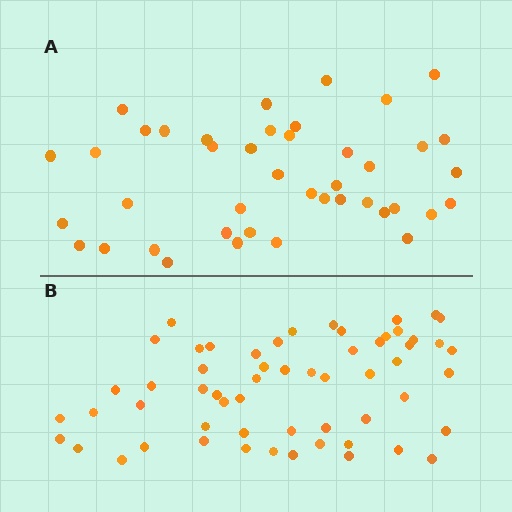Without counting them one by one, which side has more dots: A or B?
Region B (the bottom region) has more dots.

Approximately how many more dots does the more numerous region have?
Region B has approximately 15 more dots than region A.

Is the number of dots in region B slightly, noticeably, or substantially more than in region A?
Region B has noticeably more, but not dramatically so. The ratio is roughly 1.4 to 1.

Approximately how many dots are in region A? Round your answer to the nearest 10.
About 40 dots. (The exact count is 42, which rounds to 40.)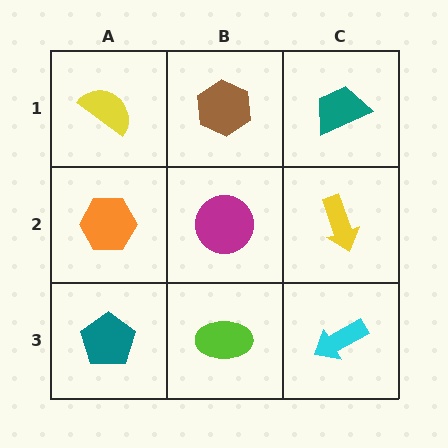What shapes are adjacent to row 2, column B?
A brown hexagon (row 1, column B), a lime ellipse (row 3, column B), an orange hexagon (row 2, column A), a yellow arrow (row 2, column C).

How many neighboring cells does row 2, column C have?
3.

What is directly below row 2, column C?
A cyan arrow.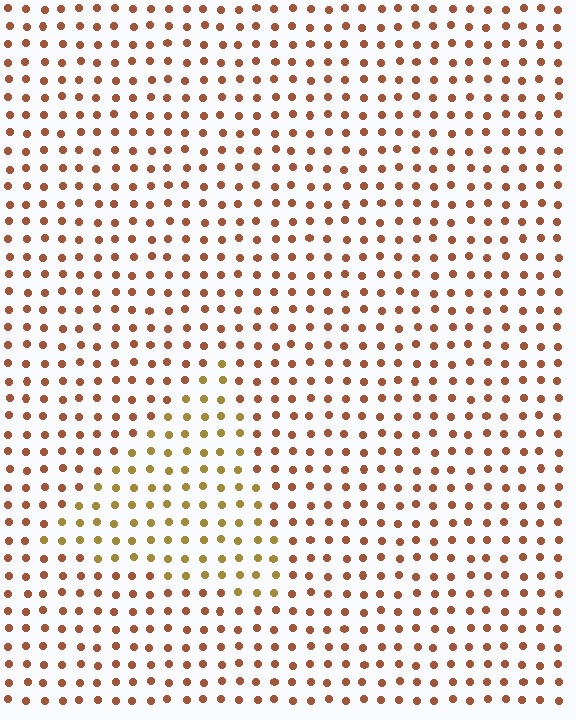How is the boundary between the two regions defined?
The boundary is defined purely by a slight shift in hue (about 32 degrees). Spacing, size, and orientation are identical on both sides.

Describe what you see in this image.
The image is filled with small brown elements in a uniform arrangement. A triangle-shaped region is visible where the elements are tinted to a slightly different hue, forming a subtle color boundary.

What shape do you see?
I see a triangle.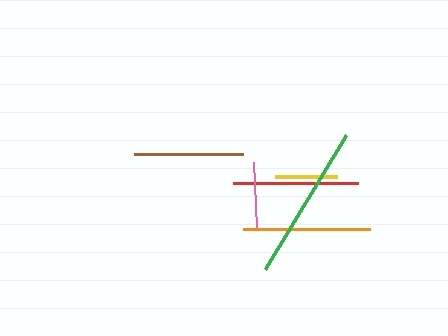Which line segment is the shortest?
The yellow line is the shortest at approximately 63 pixels.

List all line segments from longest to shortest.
From longest to shortest: green, orange, red, brown, pink, yellow.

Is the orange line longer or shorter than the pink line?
The orange line is longer than the pink line.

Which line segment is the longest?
The green line is the longest at approximately 156 pixels.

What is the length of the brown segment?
The brown segment is approximately 109 pixels long.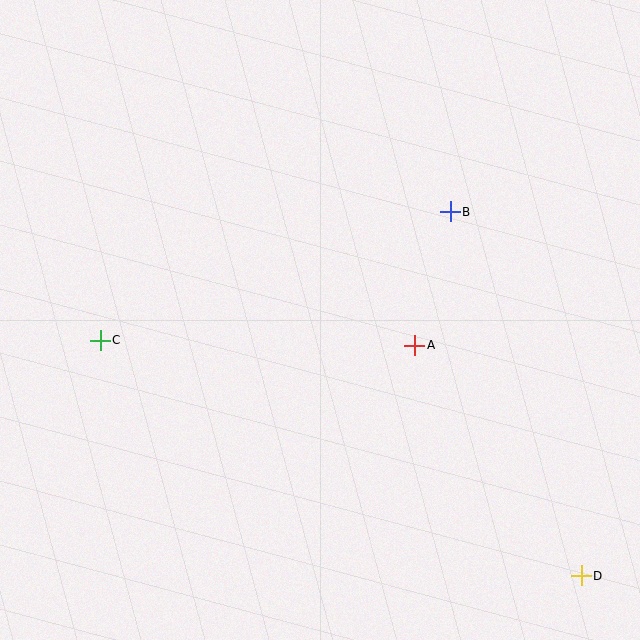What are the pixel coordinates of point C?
Point C is at (100, 341).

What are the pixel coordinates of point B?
Point B is at (450, 212).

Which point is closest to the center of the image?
Point A at (415, 345) is closest to the center.